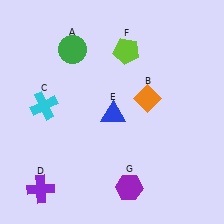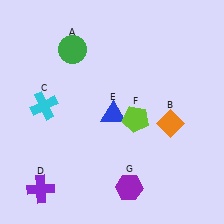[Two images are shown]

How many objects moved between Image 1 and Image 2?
2 objects moved between the two images.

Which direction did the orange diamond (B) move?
The orange diamond (B) moved down.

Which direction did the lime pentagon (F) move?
The lime pentagon (F) moved down.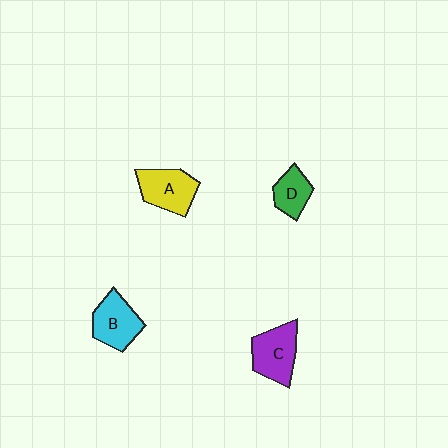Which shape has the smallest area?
Shape D (green).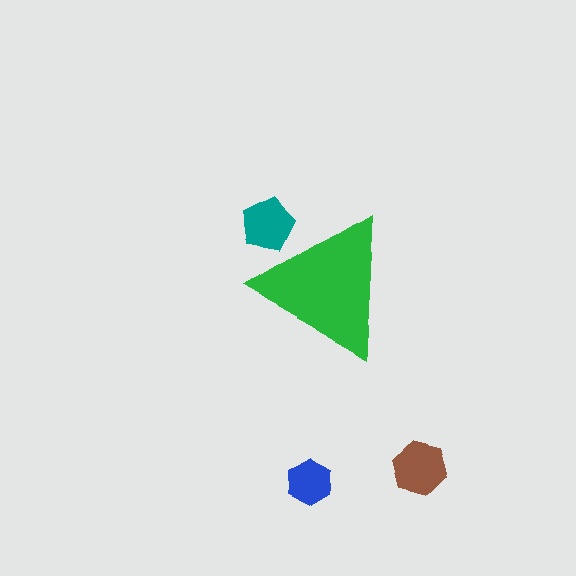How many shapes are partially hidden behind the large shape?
1 shape is partially hidden.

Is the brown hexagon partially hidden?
No, the brown hexagon is fully visible.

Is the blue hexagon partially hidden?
No, the blue hexagon is fully visible.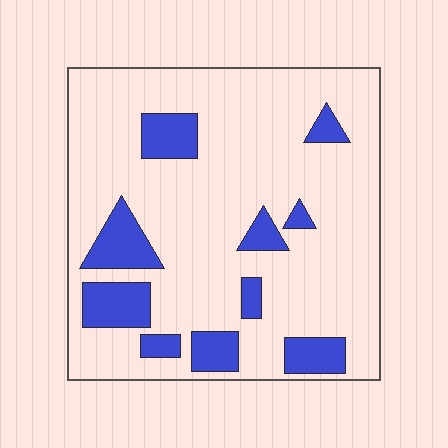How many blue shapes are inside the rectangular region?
10.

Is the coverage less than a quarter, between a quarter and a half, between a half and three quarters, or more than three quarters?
Less than a quarter.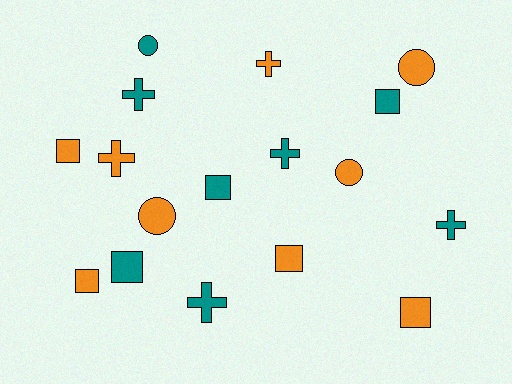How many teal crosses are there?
There are 4 teal crosses.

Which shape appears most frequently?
Square, with 7 objects.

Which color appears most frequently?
Orange, with 9 objects.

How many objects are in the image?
There are 17 objects.